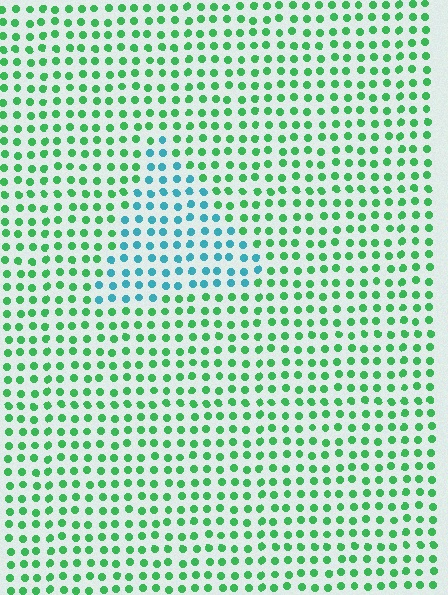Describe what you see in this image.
The image is filled with small green elements in a uniform arrangement. A triangle-shaped region is visible where the elements are tinted to a slightly different hue, forming a subtle color boundary.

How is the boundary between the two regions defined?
The boundary is defined purely by a slight shift in hue (about 53 degrees). Spacing, size, and orientation are identical on both sides.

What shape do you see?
I see a triangle.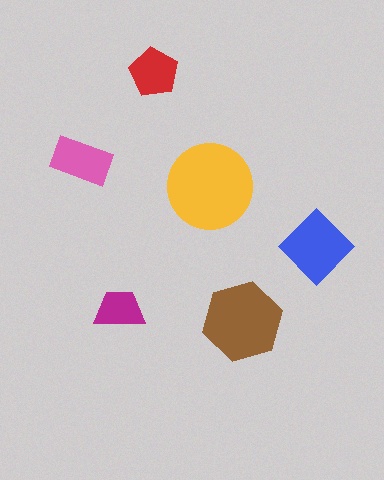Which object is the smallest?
The magenta trapezoid.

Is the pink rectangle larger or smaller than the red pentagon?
Larger.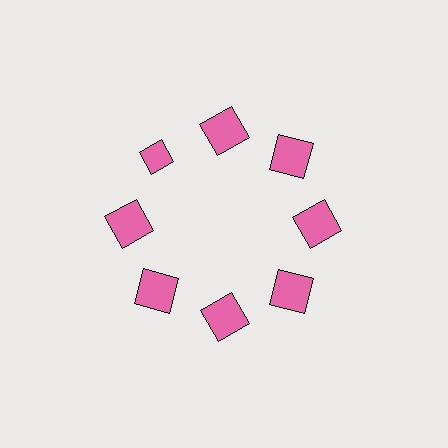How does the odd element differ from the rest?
It has a different shape: diamond instead of square.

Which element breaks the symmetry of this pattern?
The pink diamond at roughly the 10 o'clock position breaks the symmetry. All other shapes are pink squares.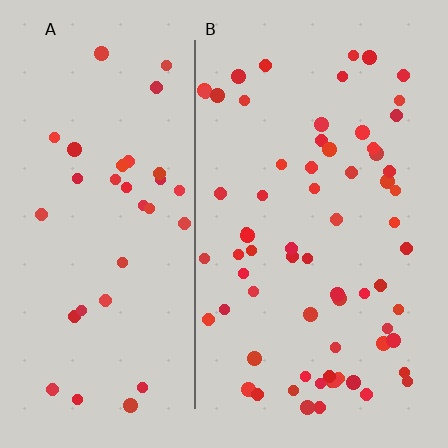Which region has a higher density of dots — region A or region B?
B (the right).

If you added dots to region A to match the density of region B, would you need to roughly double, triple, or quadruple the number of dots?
Approximately double.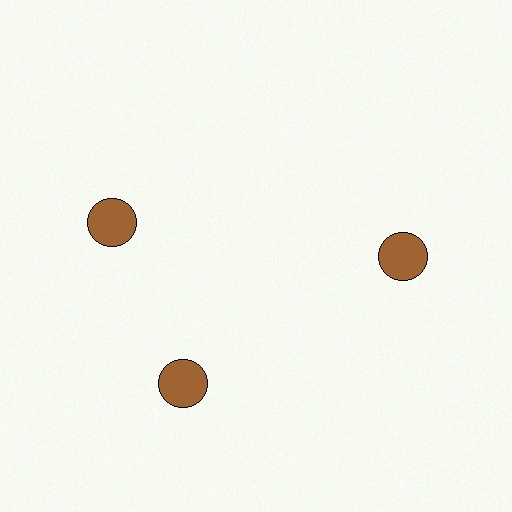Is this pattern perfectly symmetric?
No. The 3 brown circles are arranged in a ring, but one element near the 11 o'clock position is rotated out of alignment along the ring, breaking the 3-fold rotational symmetry.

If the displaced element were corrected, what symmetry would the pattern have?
It would have 3-fold rotational symmetry — the pattern would map onto itself every 120 degrees.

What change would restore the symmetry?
The symmetry would be restored by rotating it back into even spacing with its neighbors so that all 3 circles sit at equal angles and equal distance from the center.